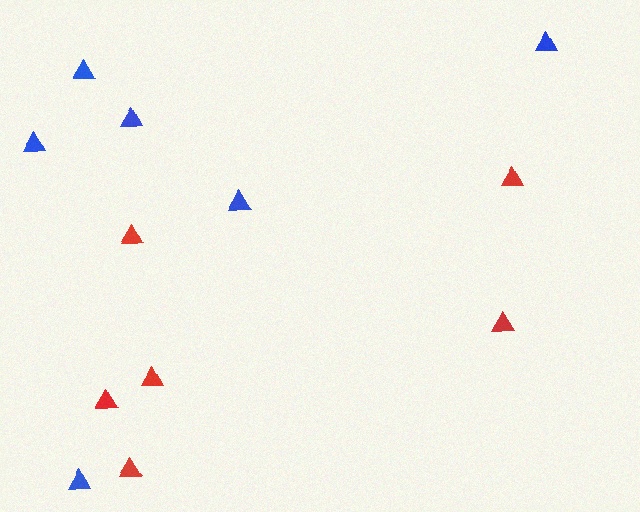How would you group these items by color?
There are 2 groups: one group of red triangles (6) and one group of blue triangles (6).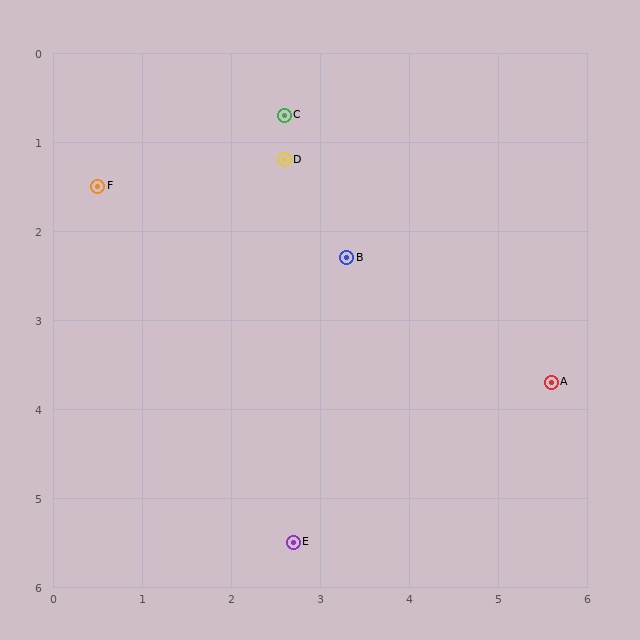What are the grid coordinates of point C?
Point C is at approximately (2.6, 0.7).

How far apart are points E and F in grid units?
Points E and F are about 4.6 grid units apart.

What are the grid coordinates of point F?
Point F is at approximately (0.5, 1.5).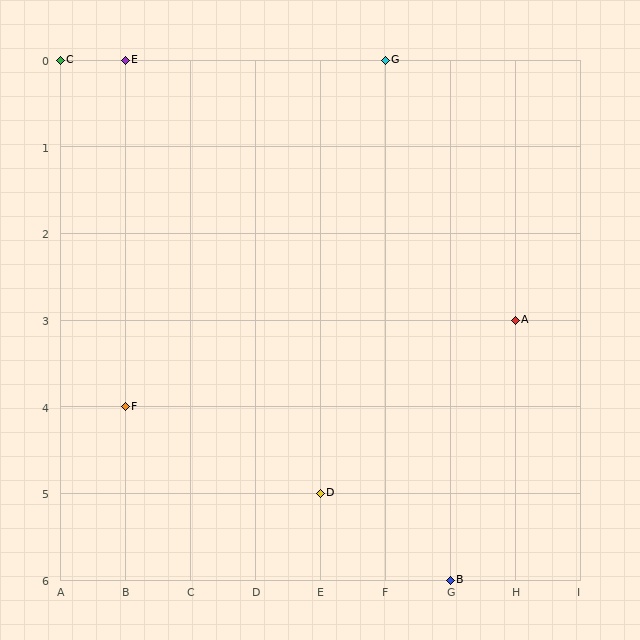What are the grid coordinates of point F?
Point F is at grid coordinates (B, 4).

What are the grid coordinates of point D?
Point D is at grid coordinates (E, 5).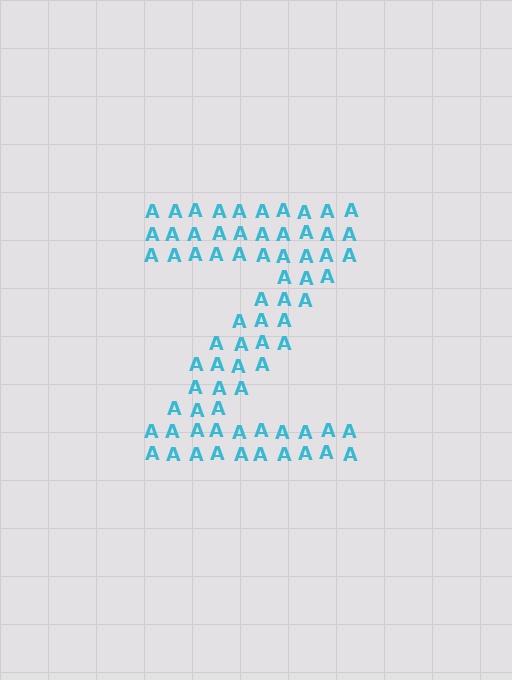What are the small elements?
The small elements are letter A's.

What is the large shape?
The large shape is the letter Z.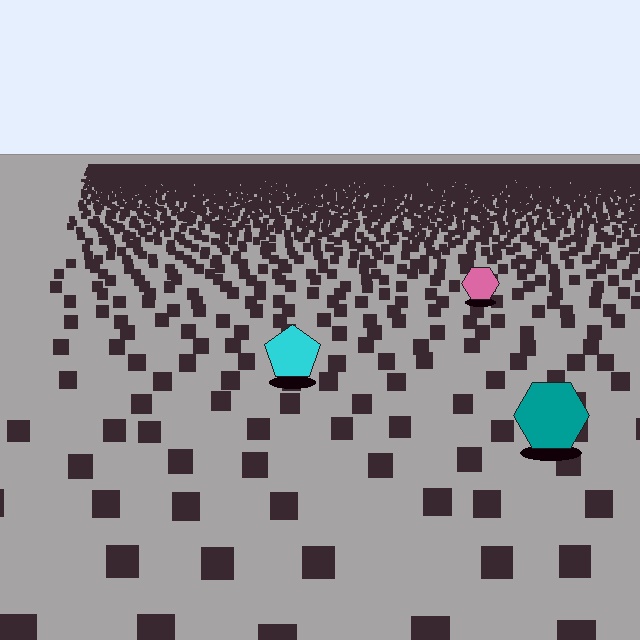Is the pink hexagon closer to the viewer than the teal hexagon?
No. The teal hexagon is closer — you can tell from the texture gradient: the ground texture is coarser near it.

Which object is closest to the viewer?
The teal hexagon is closest. The texture marks near it are larger and more spread out.